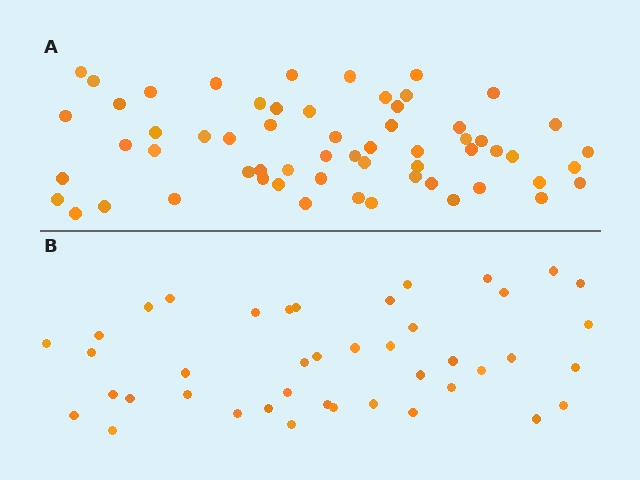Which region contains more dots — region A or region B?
Region A (the top region) has more dots.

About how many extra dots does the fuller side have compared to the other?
Region A has approximately 20 more dots than region B.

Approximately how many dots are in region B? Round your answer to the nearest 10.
About 40 dots. (The exact count is 42, which rounds to 40.)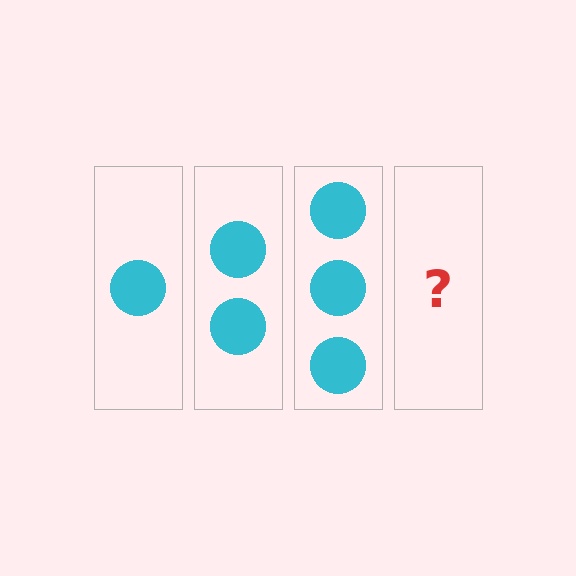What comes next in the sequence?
The next element should be 4 circles.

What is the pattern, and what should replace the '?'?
The pattern is that each step adds one more circle. The '?' should be 4 circles.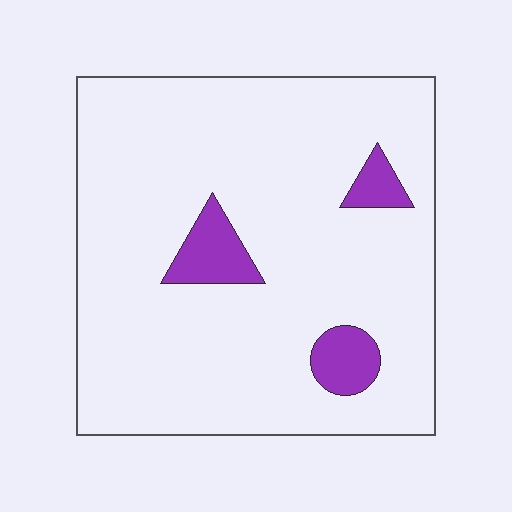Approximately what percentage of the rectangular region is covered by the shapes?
Approximately 10%.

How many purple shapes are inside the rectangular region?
3.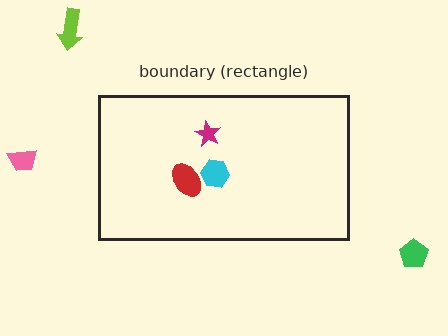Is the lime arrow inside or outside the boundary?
Outside.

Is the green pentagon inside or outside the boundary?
Outside.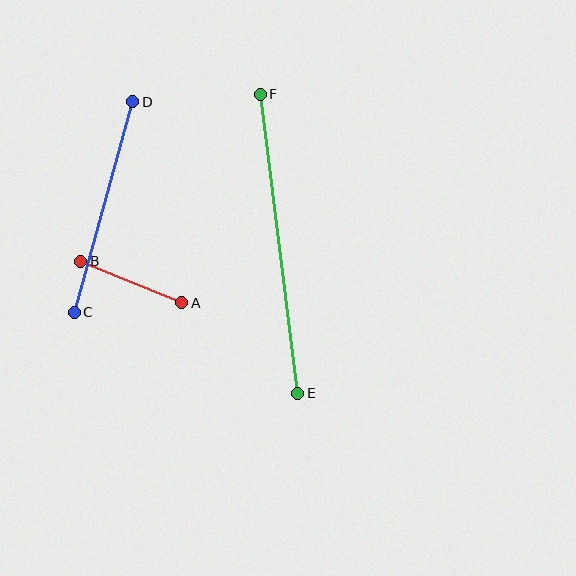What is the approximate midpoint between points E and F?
The midpoint is at approximately (279, 244) pixels.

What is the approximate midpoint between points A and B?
The midpoint is at approximately (131, 282) pixels.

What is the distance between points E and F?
The distance is approximately 301 pixels.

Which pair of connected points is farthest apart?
Points E and F are farthest apart.